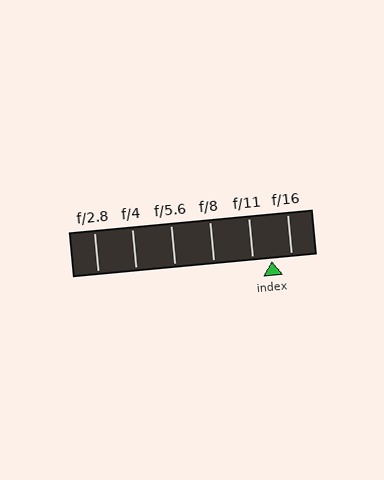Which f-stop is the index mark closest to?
The index mark is closest to f/11.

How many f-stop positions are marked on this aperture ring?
There are 6 f-stop positions marked.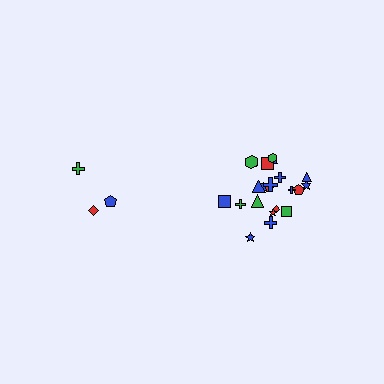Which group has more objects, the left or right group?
The right group.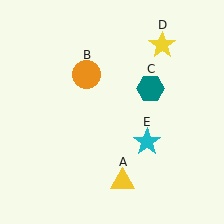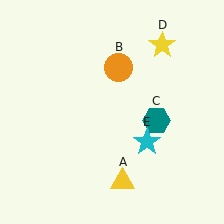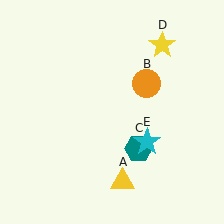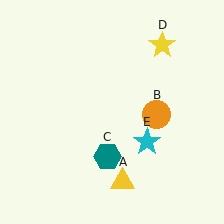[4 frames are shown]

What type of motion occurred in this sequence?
The orange circle (object B), teal hexagon (object C) rotated clockwise around the center of the scene.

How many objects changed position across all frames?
2 objects changed position: orange circle (object B), teal hexagon (object C).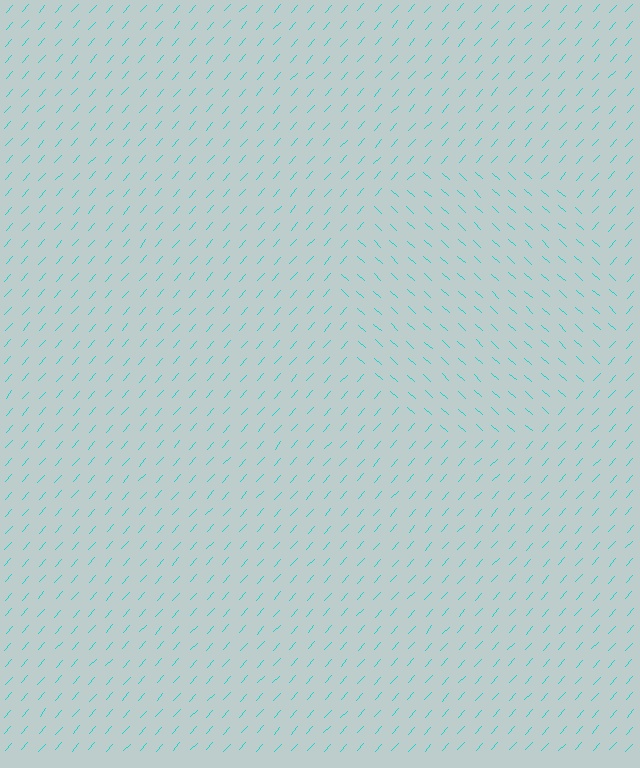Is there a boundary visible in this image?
Yes, there is a texture boundary formed by a change in line orientation.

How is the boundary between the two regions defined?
The boundary is defined purely by a change in line orientation (approximately 89 degrees difference). All lines are the same color and thickness.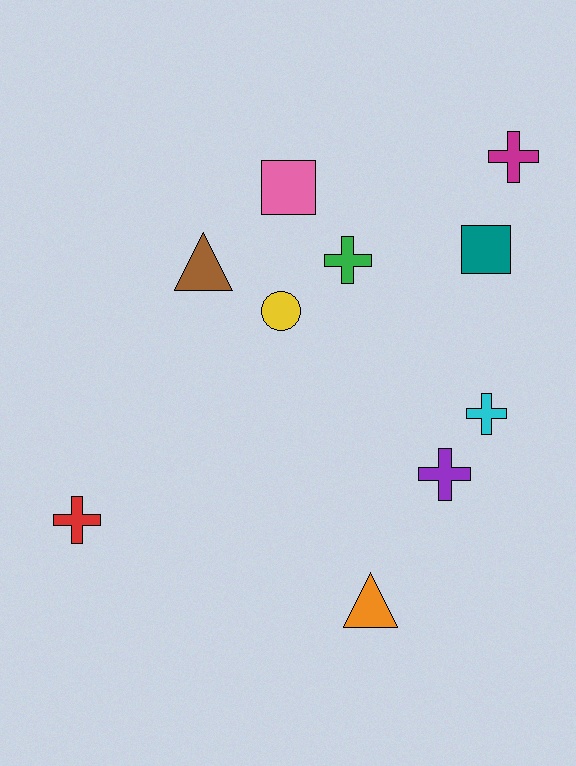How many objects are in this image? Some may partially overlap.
There are 10 objects.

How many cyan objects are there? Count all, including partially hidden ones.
There is 1 cyan object.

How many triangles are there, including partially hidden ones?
There are 2 triangles.